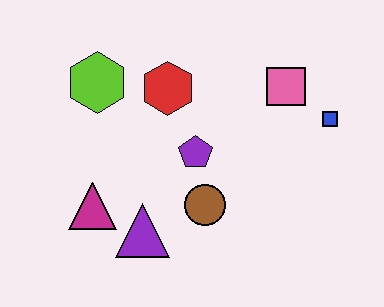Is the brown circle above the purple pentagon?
No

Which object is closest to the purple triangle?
The magenta triangle is closest to the purple triangle.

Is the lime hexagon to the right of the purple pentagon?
No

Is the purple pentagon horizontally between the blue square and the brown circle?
No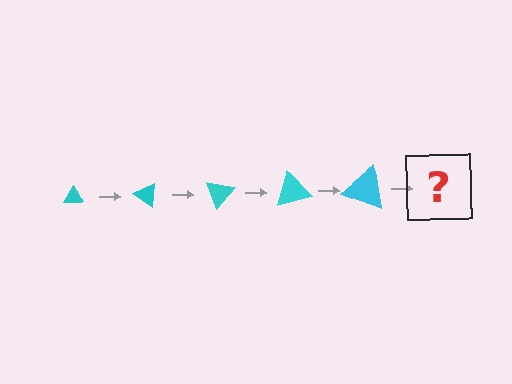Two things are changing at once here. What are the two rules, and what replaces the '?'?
The two rules are that the triangle grows larger each step and it rotates 35 degrees each step. The '?' should be a triangle, larger than the previous one and rotated 175 degrees from the start.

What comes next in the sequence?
The next element should be a triangle, larger than the previous one and rotated 175 degrees from the start.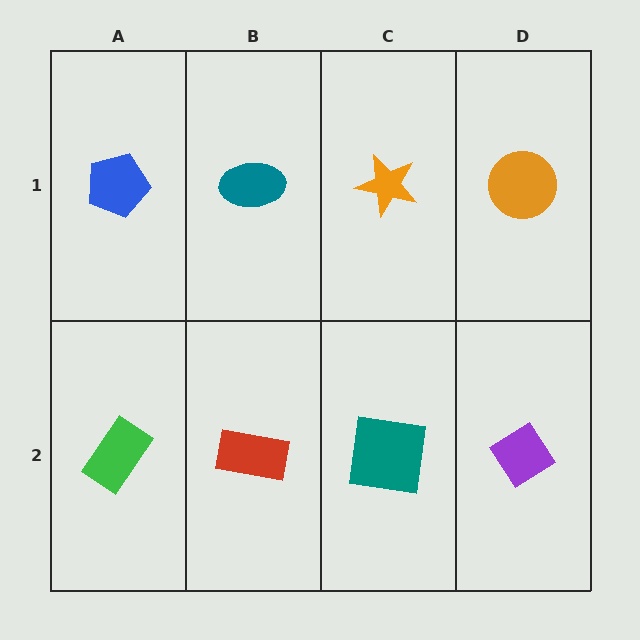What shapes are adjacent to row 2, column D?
An orange circle (row 1, column D), a teal square (row 2, column C).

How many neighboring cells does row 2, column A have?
2.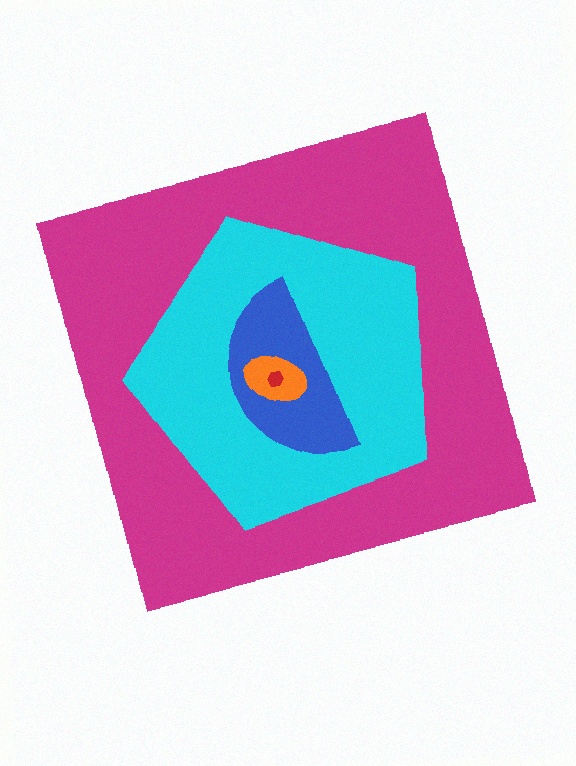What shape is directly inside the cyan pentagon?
The blue semicircle.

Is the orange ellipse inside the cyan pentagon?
Yes.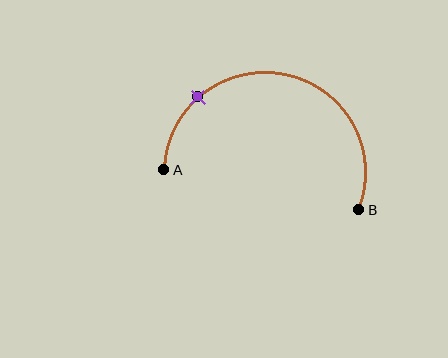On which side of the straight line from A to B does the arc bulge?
The arc bulges above the straight line connecting A and B.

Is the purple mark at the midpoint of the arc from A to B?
No. The purple mark lies on the arc but is closer to endpoint A. The arc midpoint would be at the point on the curve equidistant along the arc from both A and B.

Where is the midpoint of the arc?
The arc midpoint is the point on the curve farthest from the straight line joining A and B. It sits above that line.